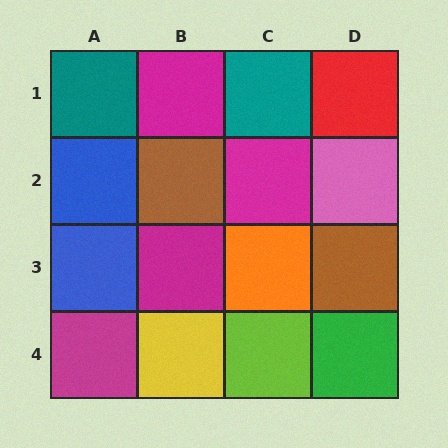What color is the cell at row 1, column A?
Teal.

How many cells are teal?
2 cells are teal.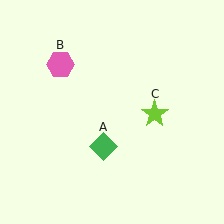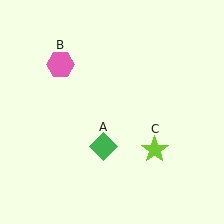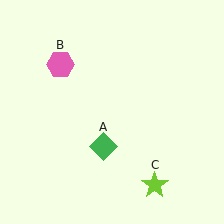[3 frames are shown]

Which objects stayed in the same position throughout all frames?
Green diamond (object A) and pink hexagon (object B) remained stationary.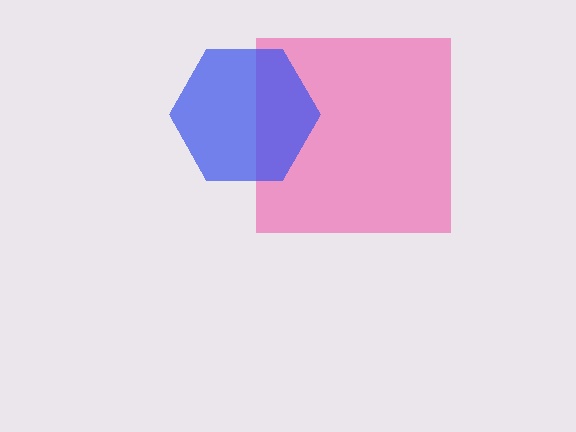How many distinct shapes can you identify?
There are 2 distinct shapes: a pink square, a blue hexagon.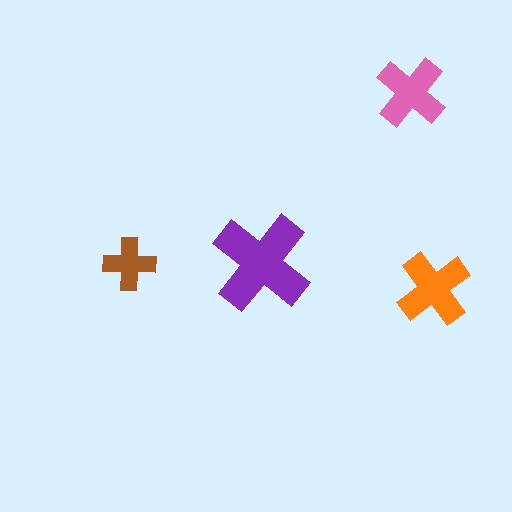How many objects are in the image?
There are 4 objects in the image.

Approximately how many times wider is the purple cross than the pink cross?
About 1.5 times wider.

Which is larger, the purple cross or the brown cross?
The purple one.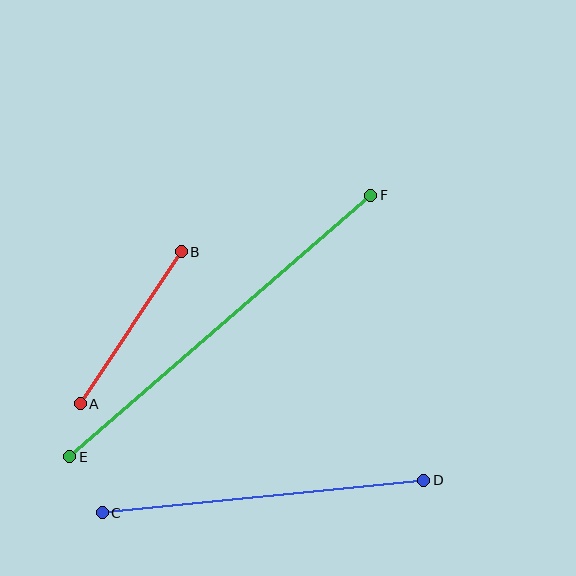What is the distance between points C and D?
The distance is approximately 323 pixels.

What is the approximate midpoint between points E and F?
The midpoint is at approximately (220, 326) pixels.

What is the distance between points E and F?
The distance is approximately 399 pixels.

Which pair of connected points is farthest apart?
Points E and F are farthest apart.